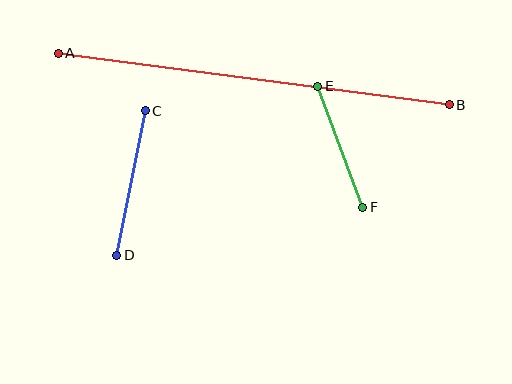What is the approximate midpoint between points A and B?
The midpoint is at approximately (254, 79) pixels.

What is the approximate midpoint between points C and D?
The midpoint is at approximately (131, 183) pixels.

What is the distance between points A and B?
The distance is approximately 394 pixels.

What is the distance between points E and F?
The distance is approximately 129 pixels.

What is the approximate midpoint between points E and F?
The midpoint is at approximately (340, 147) pixels.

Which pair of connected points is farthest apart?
Points A and B are farthest apart.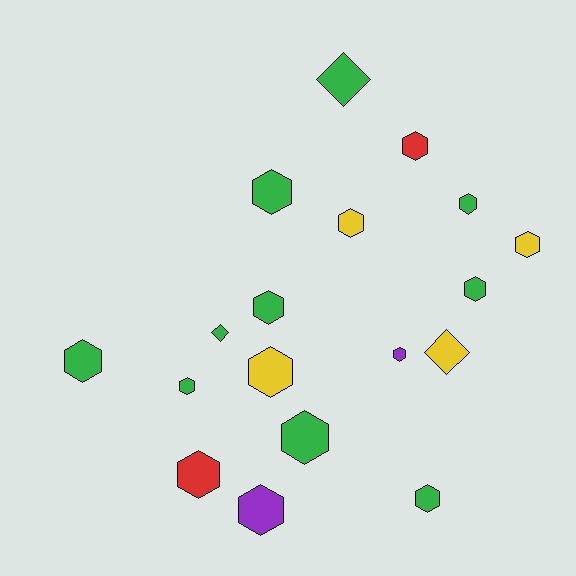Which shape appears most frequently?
Hexagon, with 15 objects.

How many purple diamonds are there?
There are no purple diamonds.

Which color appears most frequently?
Green, with 10 objects.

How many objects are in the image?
There are 18 objects.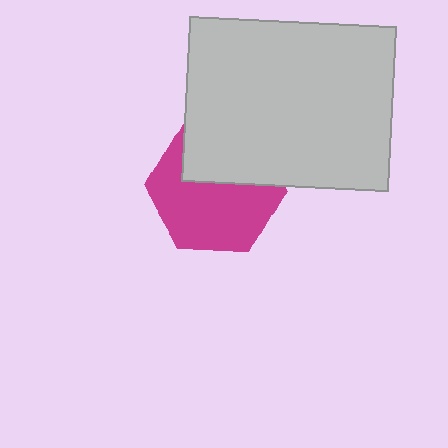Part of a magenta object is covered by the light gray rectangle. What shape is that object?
It is a hexagon.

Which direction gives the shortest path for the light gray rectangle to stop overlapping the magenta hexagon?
Moving up gives the shortest separation.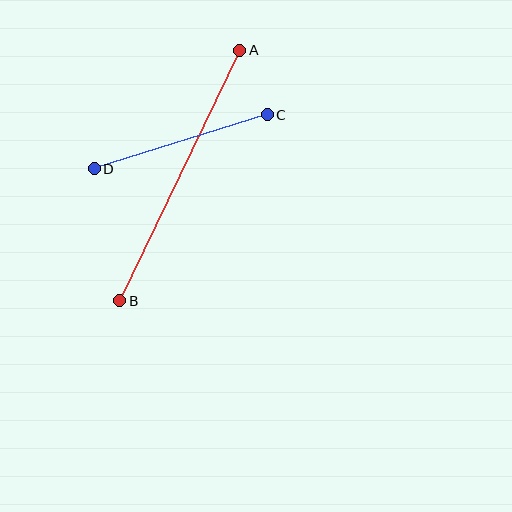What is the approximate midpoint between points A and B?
The midpoint is at approximately (180, 176) pixels.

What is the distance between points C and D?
The distance is approximately 181 pixels.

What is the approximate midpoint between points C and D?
The midpoint is at approximately (181, 142) pixels.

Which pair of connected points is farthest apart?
Points A and B are farthest apart.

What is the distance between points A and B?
The distance is approximately 278 pixels.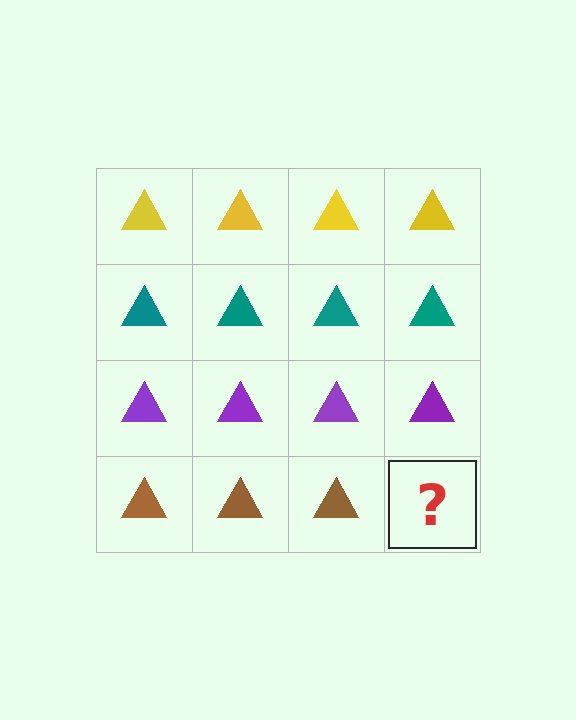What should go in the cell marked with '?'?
The missing cell should contain a brown triangle.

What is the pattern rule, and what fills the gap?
The rule is that each row has a consistent color. The gap should be filled with a brown triangle.